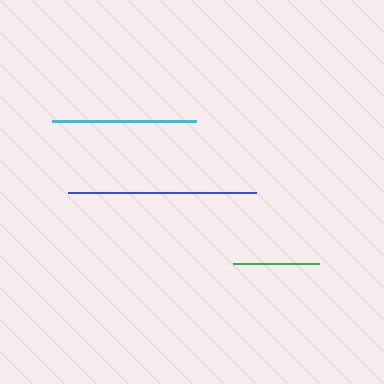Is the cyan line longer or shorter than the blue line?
The blue line is longer than the cyan line.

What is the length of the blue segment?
The blue segment is approximately 188 pixels long.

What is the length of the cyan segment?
The cyan segment is approximately 144 pixels long.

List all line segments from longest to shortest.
From longest to shortest: blue, cyan, green.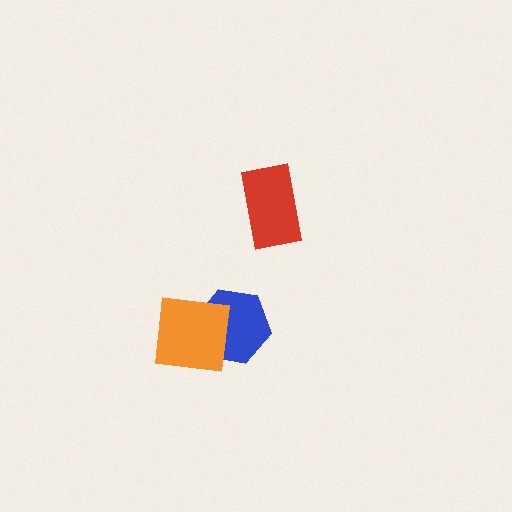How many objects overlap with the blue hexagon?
1 object overlaps with the blue hexagon.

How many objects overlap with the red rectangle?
0 objects overlap with the red rectangle.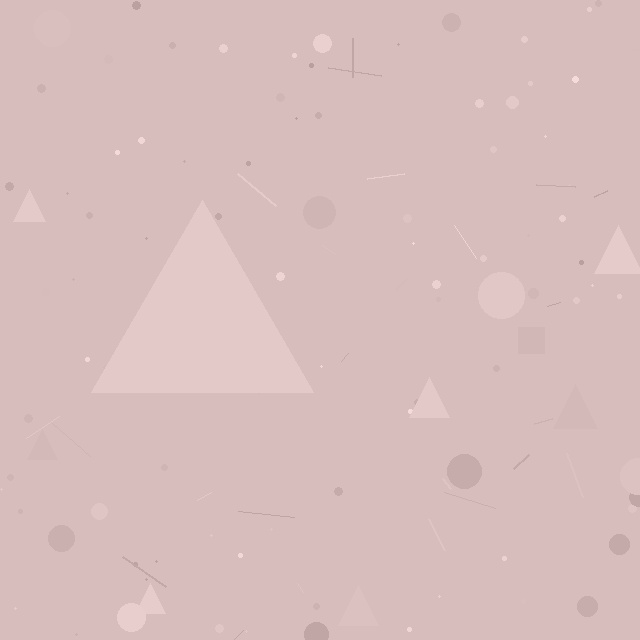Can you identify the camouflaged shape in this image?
The camouflaged shape is a triangle.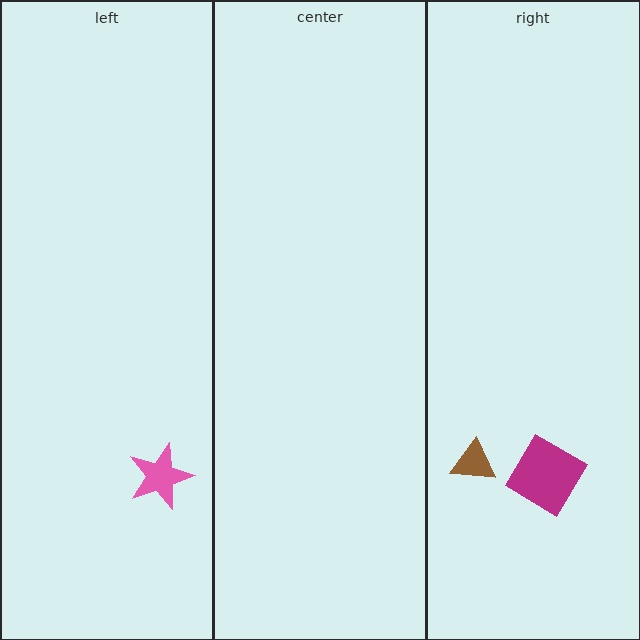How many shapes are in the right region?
2.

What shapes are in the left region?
The pink star.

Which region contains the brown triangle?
The right region.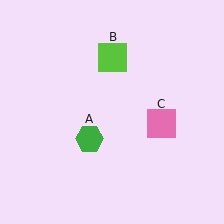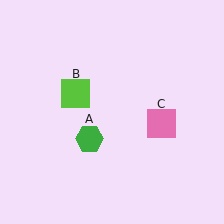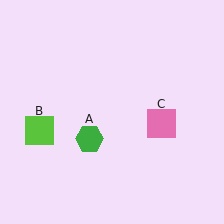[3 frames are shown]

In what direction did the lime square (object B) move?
The lime square (object B) moved down and to the left.